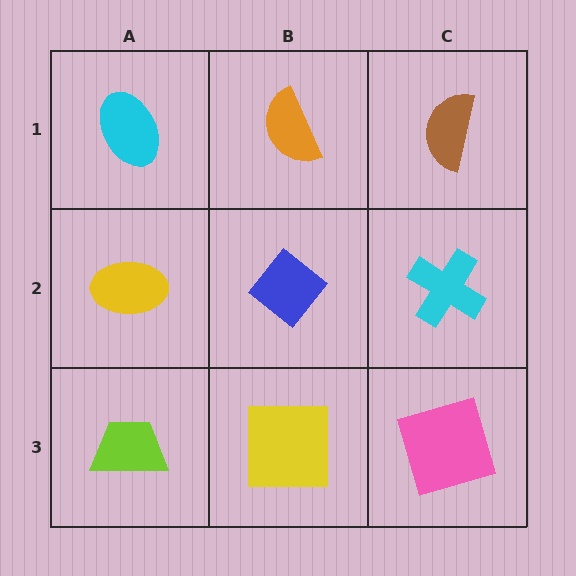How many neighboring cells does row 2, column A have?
3.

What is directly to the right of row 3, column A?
A yellow square.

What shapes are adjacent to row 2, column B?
An orange semicircle (row 1, column B), a yellow square (row 3, column B), a yellow ellipse (row 2, column A), a cyan cross (row 2, column C).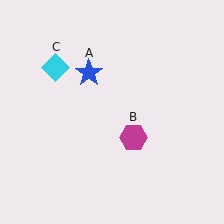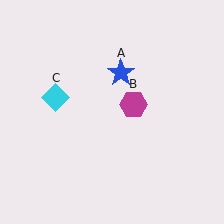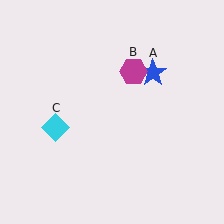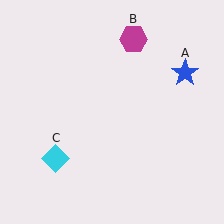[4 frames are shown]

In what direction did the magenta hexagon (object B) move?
The magenta hexagon (object B) moved up.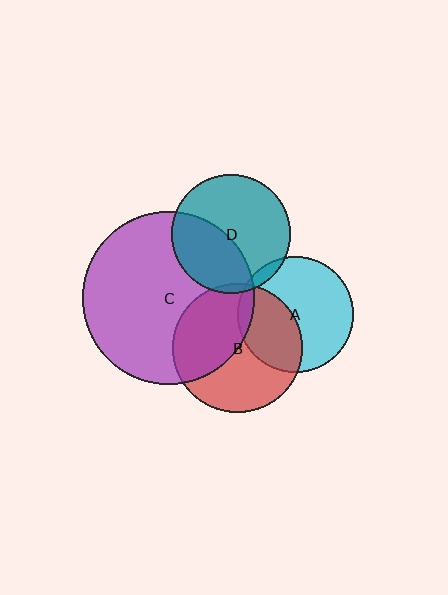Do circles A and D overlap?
Yes.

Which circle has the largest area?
Circle C (purple).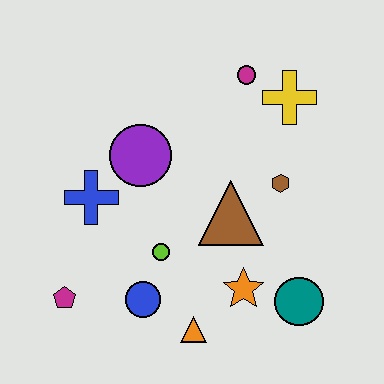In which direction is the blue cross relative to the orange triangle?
The blue cross is above the orange triangle.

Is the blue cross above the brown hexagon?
No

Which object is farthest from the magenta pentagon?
The yellow cross is farthest from the magenta pentagon.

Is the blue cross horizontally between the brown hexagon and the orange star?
No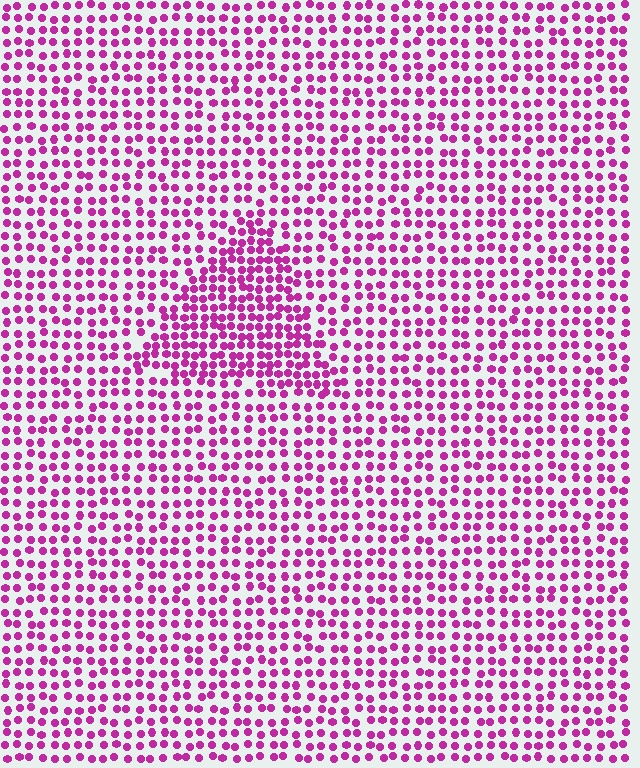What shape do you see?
I see a triangle.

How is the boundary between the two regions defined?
The boundary is defined by a change in element density (approximately 1.6x ratio). All elements are the same color, size, and shape.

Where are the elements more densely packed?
The elements are more densely packed inside the triangle boundary.